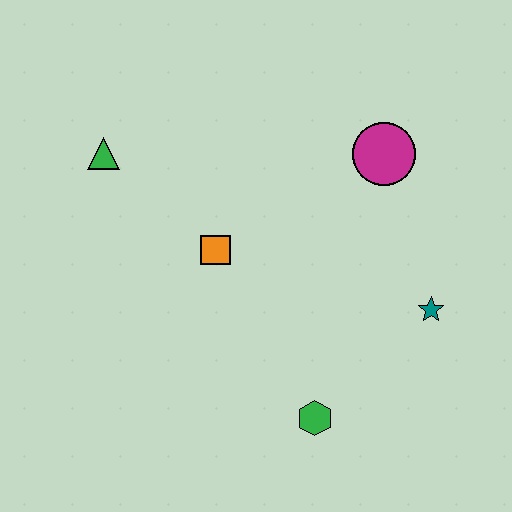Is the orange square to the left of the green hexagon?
Yes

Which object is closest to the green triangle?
The orange square is closest to the green triangle.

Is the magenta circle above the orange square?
Yes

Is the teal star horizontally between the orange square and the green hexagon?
No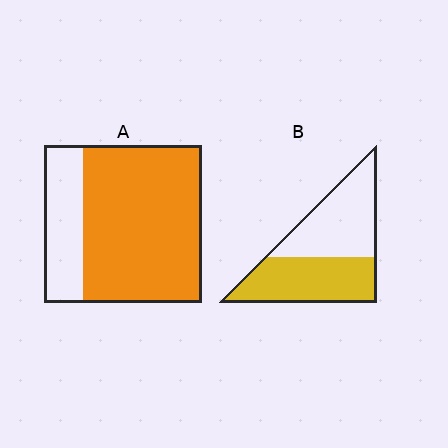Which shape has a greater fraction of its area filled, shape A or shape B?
Shape A.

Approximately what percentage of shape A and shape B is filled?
A is approximately 75% and B is approximately 50%.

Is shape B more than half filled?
Roughly half.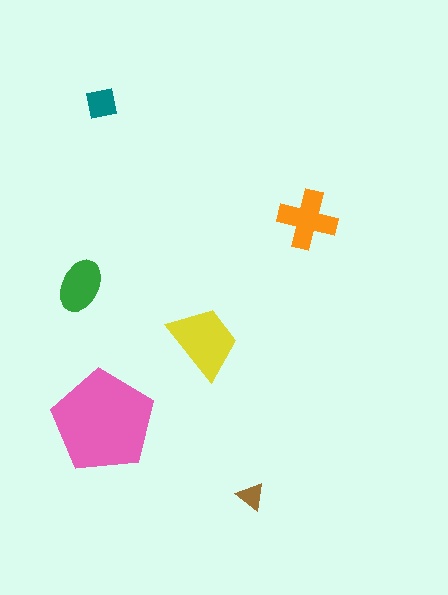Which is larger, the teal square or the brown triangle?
The teal square.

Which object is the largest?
The pink pentagon.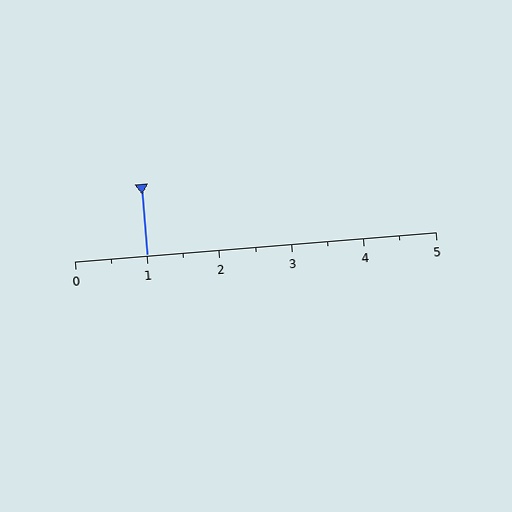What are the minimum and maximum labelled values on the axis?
The axis runs from 0 to 5.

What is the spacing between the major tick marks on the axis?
The major ticks are spaced 1 apart.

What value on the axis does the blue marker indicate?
The marker indicates approximately 1.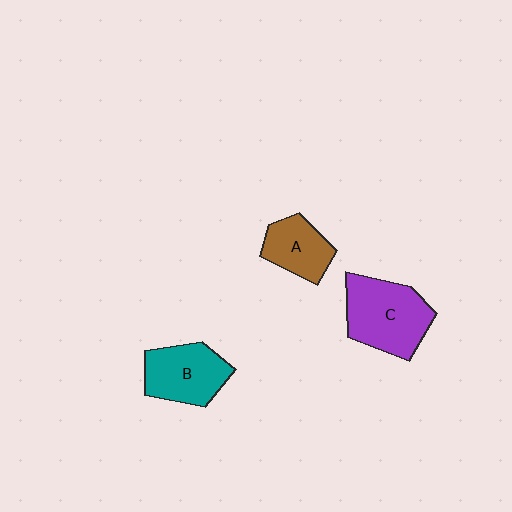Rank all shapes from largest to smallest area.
From largest to smallest: C (purple), B (teal), A (brown).